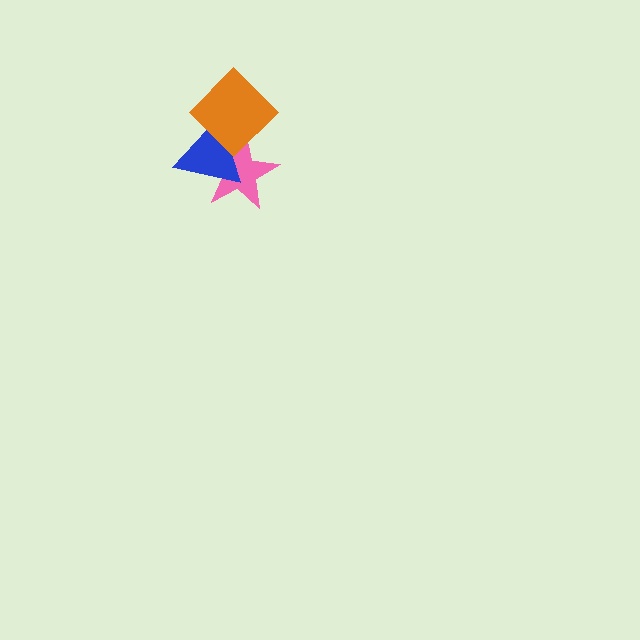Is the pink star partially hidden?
Yes, it is partially covered by another shape.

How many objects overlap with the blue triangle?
2 objects overlap with the blue triangle.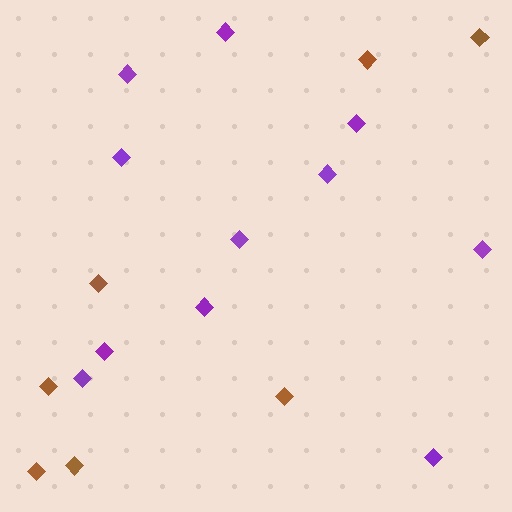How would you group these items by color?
There are 2 groups: one group of brown diamonds (7) and one group of purple diamonds (11).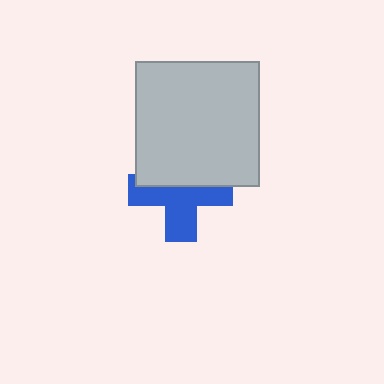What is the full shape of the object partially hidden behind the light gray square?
The partially hidden object is a blue cross.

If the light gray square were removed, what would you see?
You would see the complete blue cross.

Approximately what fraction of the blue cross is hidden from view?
Roughly 44% of the blue cross is hidden behind the light gray square.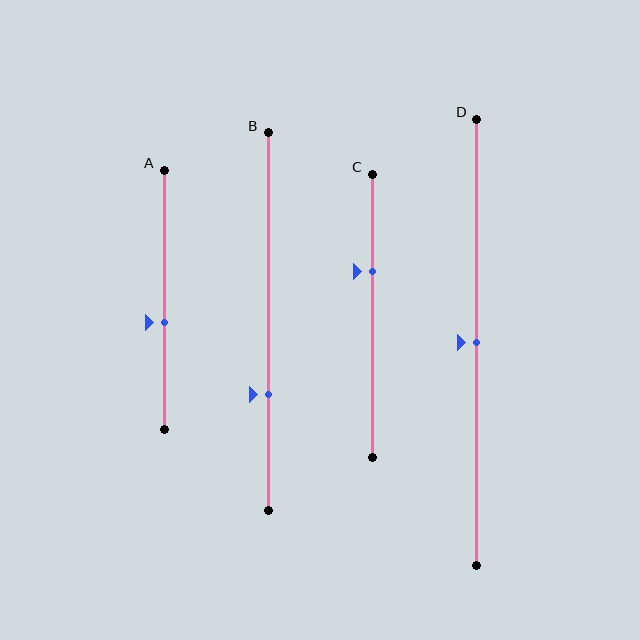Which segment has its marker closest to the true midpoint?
Segment D has its marker closest to the true midpoint.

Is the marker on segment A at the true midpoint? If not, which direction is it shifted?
No, the marker on segment A is shifted downward by about 9% of the segment length.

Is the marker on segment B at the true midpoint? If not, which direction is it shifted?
No, the marker on segment B is shifted downward by about 19% of the segment length.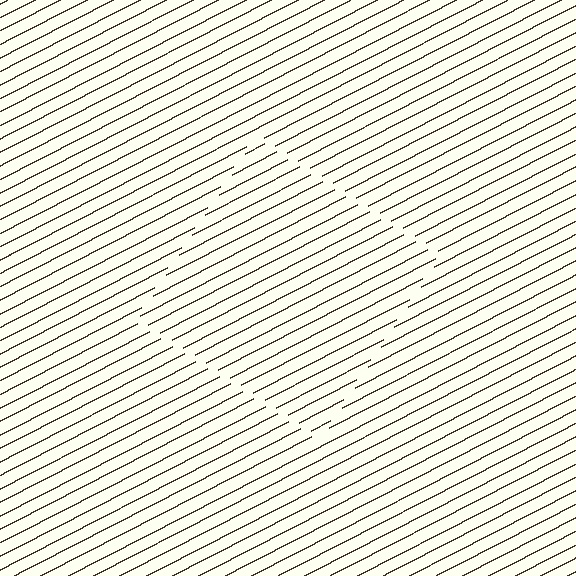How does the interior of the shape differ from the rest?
The interior of the shape contains the same grating, shifted by half a period — the contour is defined by the phase discontinuity where line-ends from the inner and outer gratings abut.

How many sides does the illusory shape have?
4 sides — the line-ends trace a square.